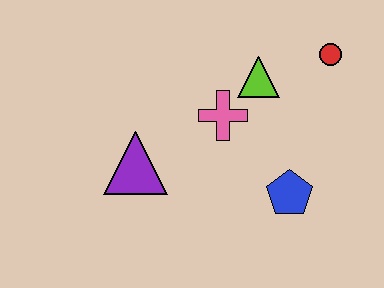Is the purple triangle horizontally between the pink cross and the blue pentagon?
No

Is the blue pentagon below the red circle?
Yes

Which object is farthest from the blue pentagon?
The purple triangle is farthest from the blue pentagon.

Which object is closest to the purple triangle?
The pink cross is closest to the purple triangle.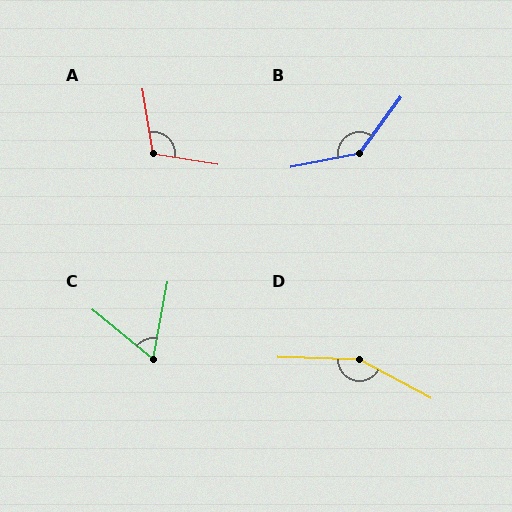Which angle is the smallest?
C, at approximately 61 degrees.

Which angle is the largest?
D, at approximately 153 degrees.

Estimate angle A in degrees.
Approximately 109 degrees.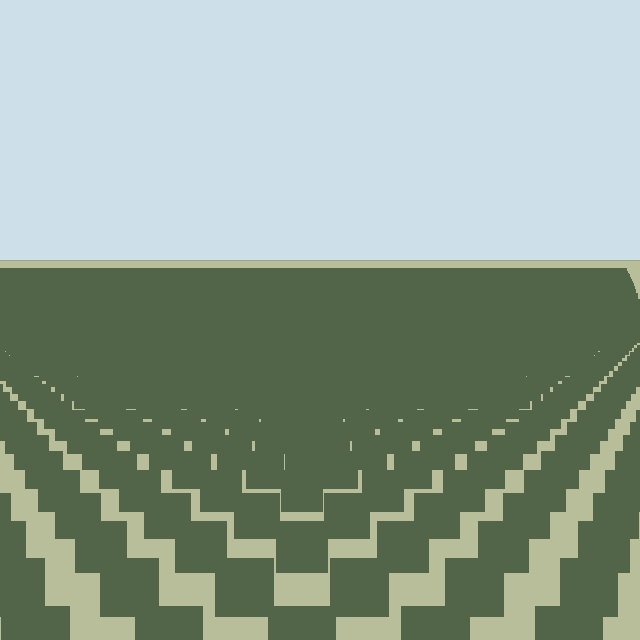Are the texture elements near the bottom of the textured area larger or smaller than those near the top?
Larger. Near the bottom, elements are closer to the viewer and appear at a bigger on-screen size.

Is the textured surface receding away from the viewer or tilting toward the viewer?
The surface is receding away from the viewer. Texture elements get smaller and denser toward the top.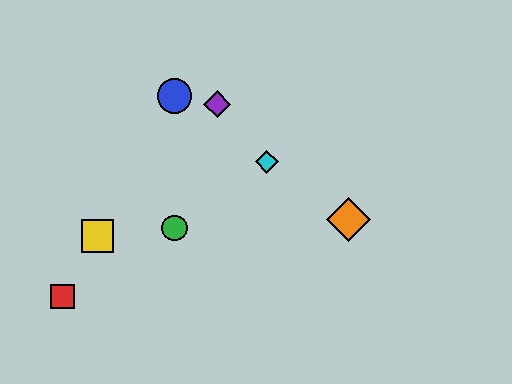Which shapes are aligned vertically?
The blue circle, the green circle are aligned vertically.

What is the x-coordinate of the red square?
The red square is at x≈63.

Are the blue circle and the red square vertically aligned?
No, the blue circle is at x≈174 and the red square is at x≈63.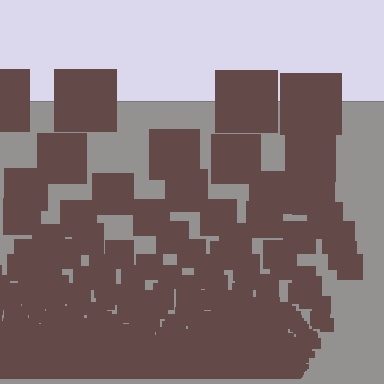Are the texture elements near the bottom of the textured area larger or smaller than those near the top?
Smaller. The gradient is inverted — elements near the bottom are smaller and denser.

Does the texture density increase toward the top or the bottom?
Density increases toward the bottom.